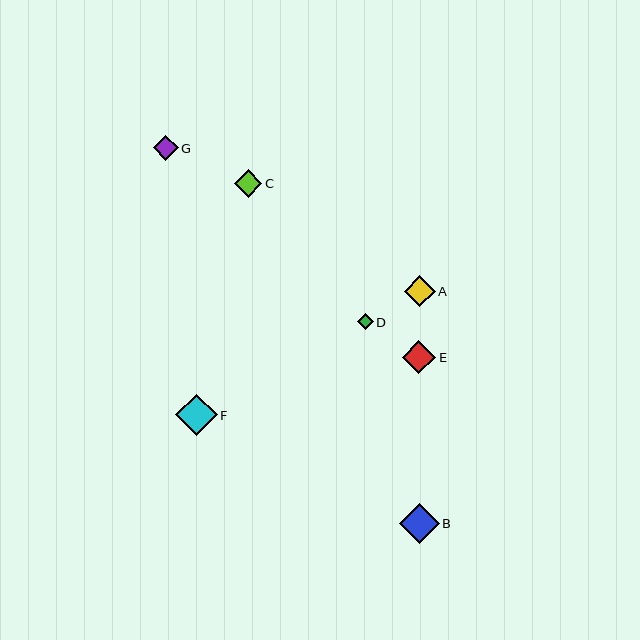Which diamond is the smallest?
Diamond D is the smallest with a size of approximately 16 pixels.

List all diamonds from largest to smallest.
From largest to smallest: F, B, E, A, C, G, D.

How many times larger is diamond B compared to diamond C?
Diamond B is approximately 1.5 times the size of diamond C.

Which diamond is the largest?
Diamond F is the largest with a size of approximately 42 pixels.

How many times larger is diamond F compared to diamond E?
Diamond F is approximately 1.2 times the size of diamond E.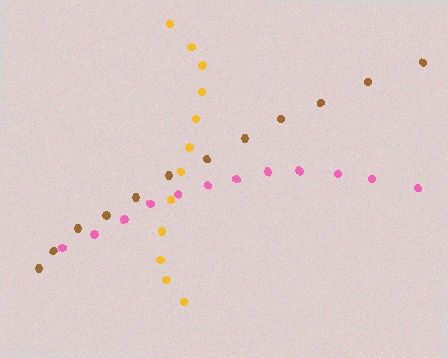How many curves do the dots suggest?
There are 3 distinct paths.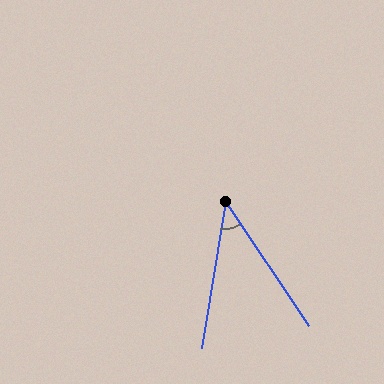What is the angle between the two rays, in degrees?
Approximately 43 degrees.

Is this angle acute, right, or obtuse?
It is acute.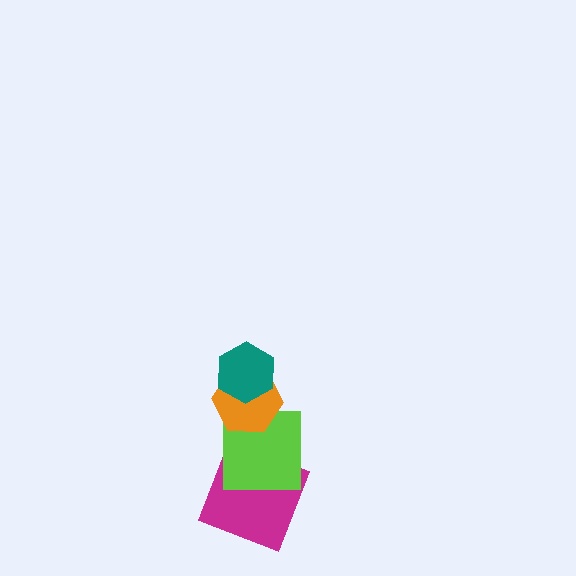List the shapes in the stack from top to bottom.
From top to bottom: the teal hexagon, the orange hexagon, the lime square, the magenta square.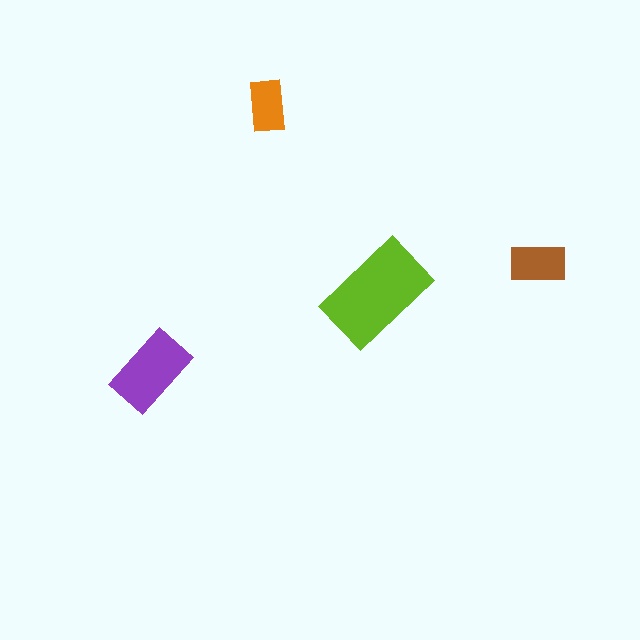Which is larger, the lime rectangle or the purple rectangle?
The lime one.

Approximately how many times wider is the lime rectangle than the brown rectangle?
About 2 times wider.